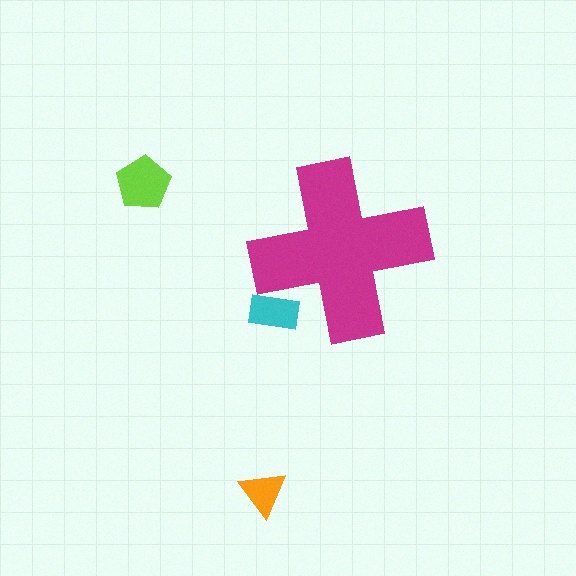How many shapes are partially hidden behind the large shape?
1 shape is partially hidden.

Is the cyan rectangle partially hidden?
Yes, the cyan rectangle is partially hidden behind the magenta cross.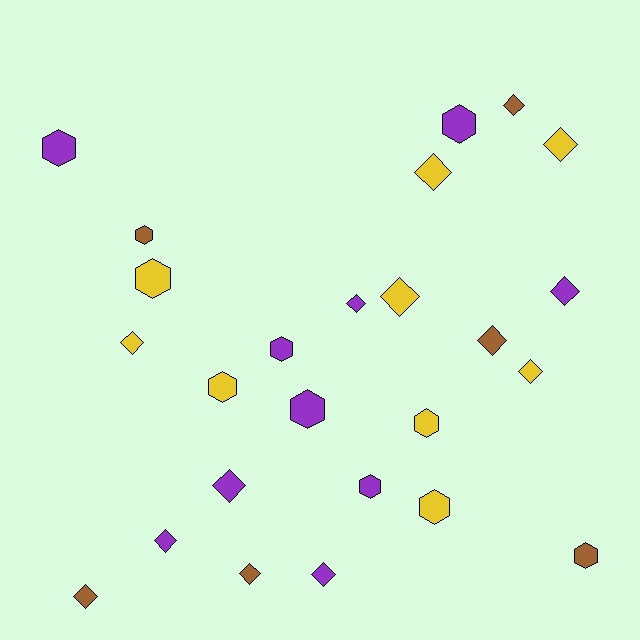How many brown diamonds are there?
There are 4 brown diamonds.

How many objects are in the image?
There are 25 objects.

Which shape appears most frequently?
Diamond, with 14 objects.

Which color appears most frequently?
Purple, with 10 objects.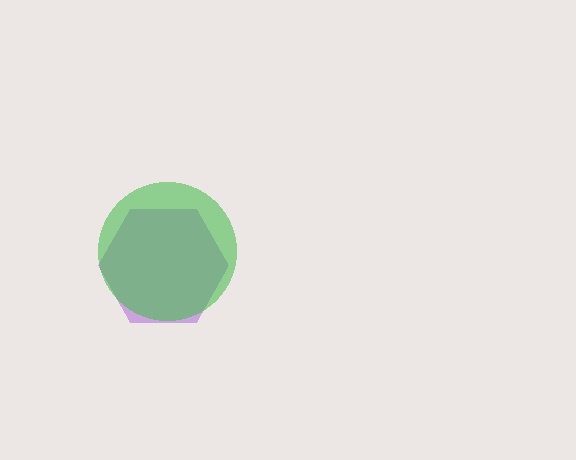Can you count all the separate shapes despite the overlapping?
Yes, there are 2 separate shapes.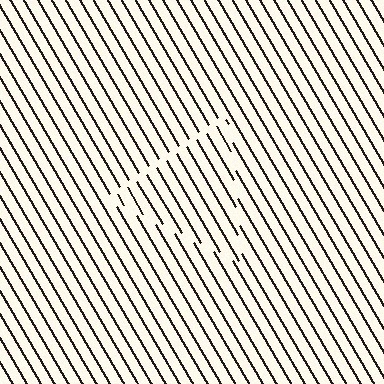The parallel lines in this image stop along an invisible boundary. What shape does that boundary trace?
An illusory triangle. The interior of the shape contains the same grating, shifted by half a period — the contour is defined by the phase discontinuity where line-ends from the inner and outer gratings abut.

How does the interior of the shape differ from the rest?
The interior of the shape contains the same grating, shifted by half a period — the contour is defined by the phase discontinuity where line-ends from the inner and outer gratings abut.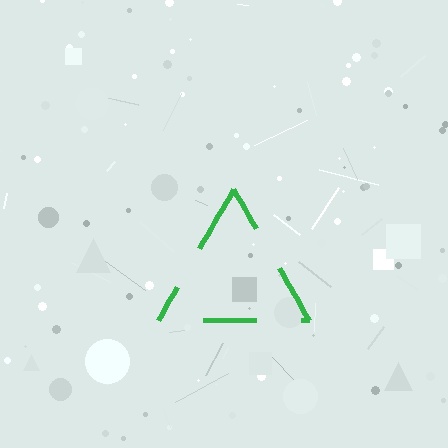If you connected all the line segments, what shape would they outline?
They would outline a triangle.